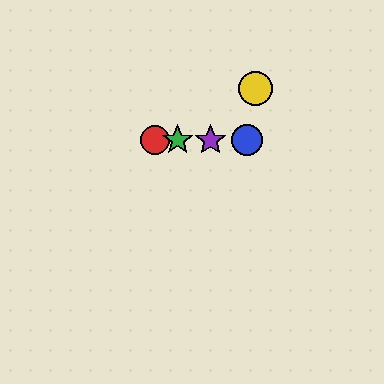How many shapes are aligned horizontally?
4 shapes (the red circle, the blue circle, the green star, the purple star) are aligned horizontally.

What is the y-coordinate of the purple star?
The purple star is at y≈140.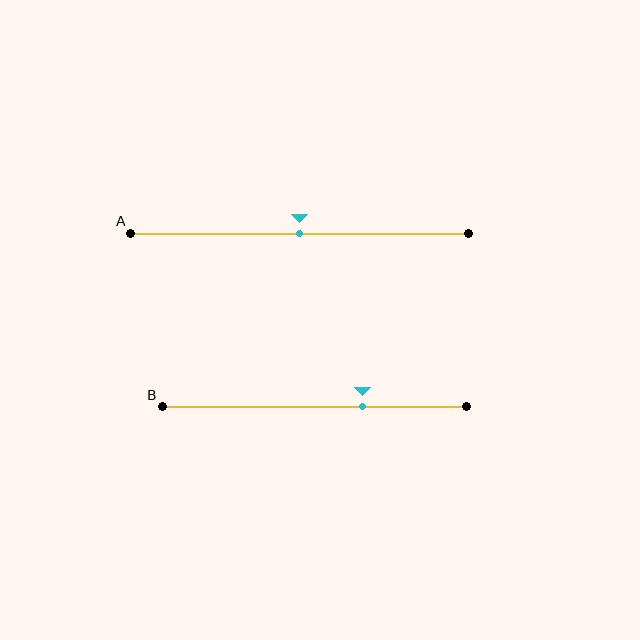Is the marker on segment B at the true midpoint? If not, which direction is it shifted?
No, the marker on segment B is shifted to the right by about 16% of the segment length.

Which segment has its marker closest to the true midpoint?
Segment A has its marker closest to the true midpoint.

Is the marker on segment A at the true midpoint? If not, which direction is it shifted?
Yes, the marker on segment A is at the true midpoint.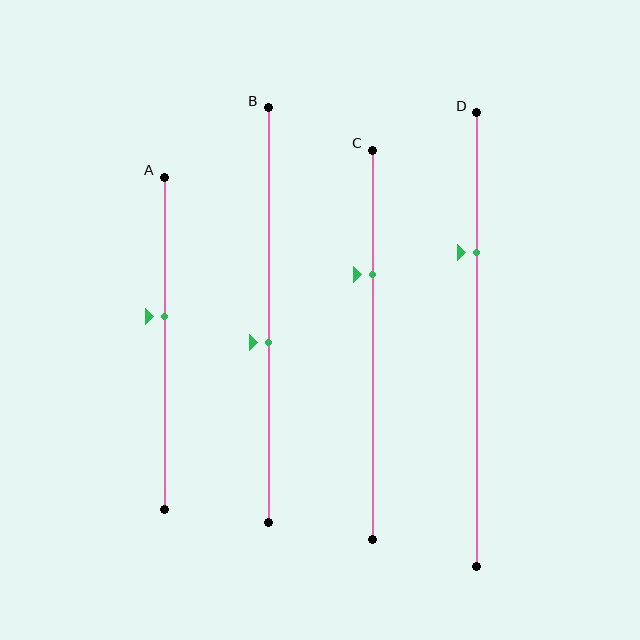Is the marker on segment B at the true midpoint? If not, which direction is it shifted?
No, the marker on segment B is shifted downward by about 7% of the segment length.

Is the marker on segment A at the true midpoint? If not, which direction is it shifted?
No, the marker on segment A is shifted upward by about 8% of the segment length.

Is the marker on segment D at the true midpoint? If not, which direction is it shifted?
No, the marker on segment D is shifted upward by about 19% of the segment length.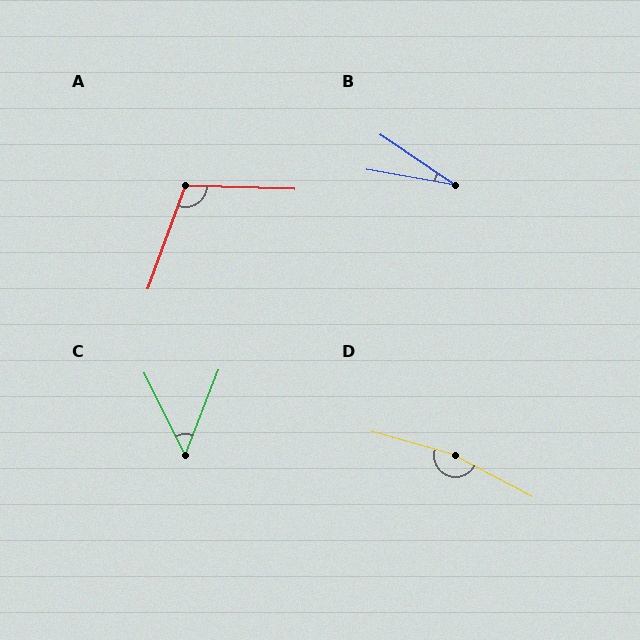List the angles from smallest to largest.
B (24°), C (48°), A (108°), D (168°).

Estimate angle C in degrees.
Approximately 48 degrees.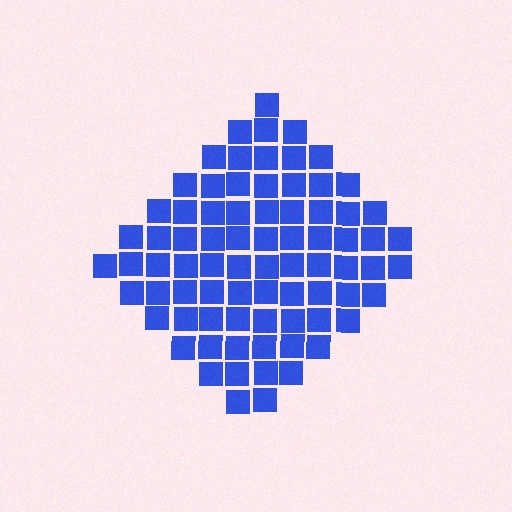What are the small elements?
The small elements are squares.